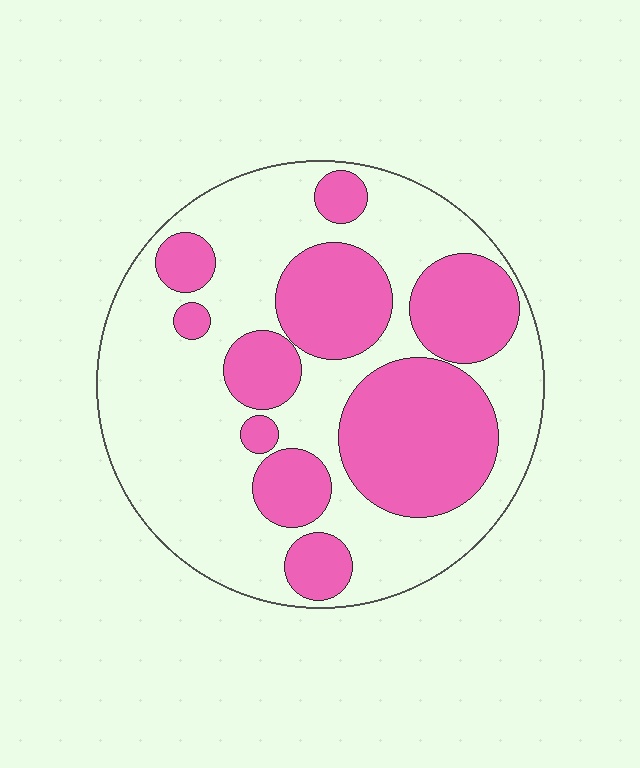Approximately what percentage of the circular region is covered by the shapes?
Approximately 40%.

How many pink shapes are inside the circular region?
10.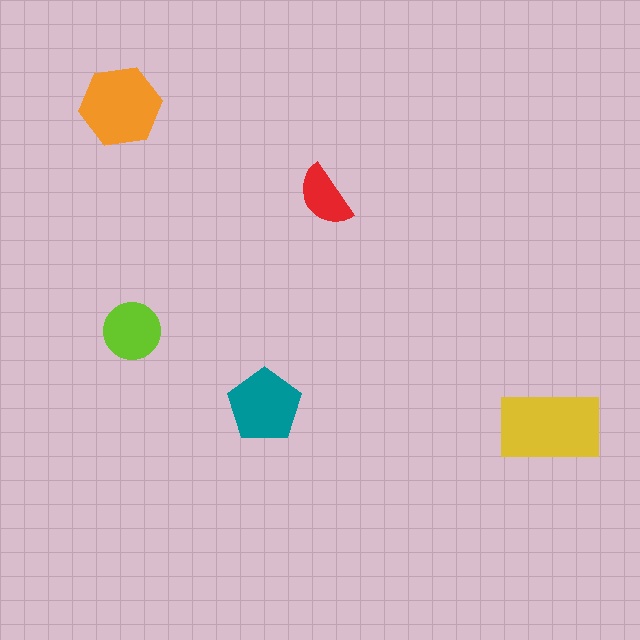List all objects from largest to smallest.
The yellow rectangle, the orange hexagon, the teal pentagon, the lime circle, the red semicircle.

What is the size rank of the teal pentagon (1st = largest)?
3rd.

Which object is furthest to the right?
The yellow rectangle is rightmost.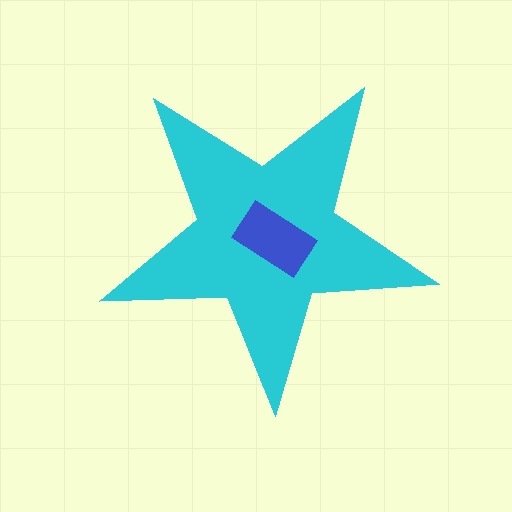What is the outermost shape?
The cyan star.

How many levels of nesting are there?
2.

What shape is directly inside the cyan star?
The blue rectangle.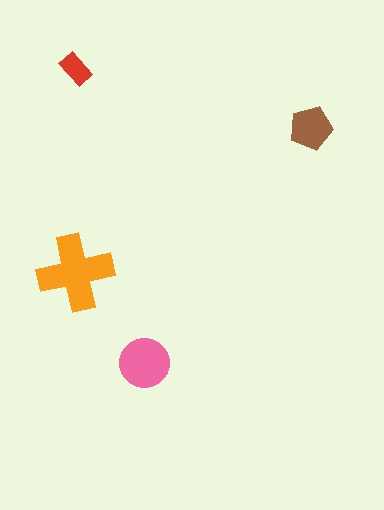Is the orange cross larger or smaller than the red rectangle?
Larger.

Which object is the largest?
The orange cross.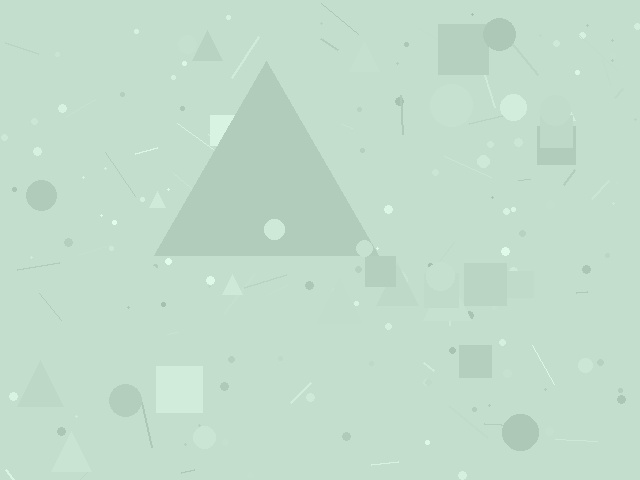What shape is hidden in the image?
A triangle is hidden in the image.